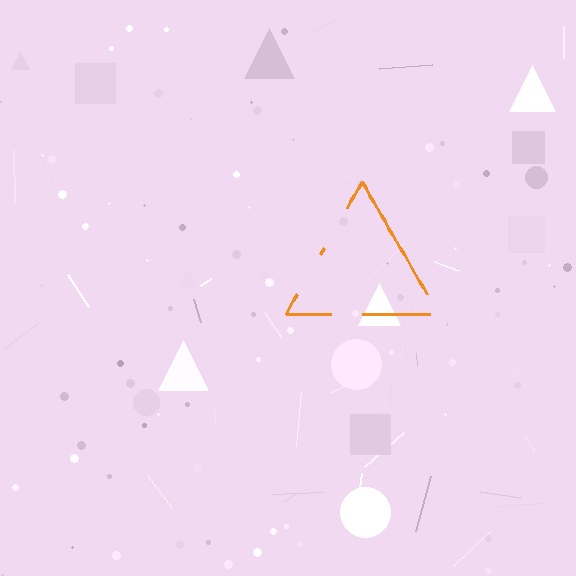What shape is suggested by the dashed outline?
The dashed outline suggests a triangle.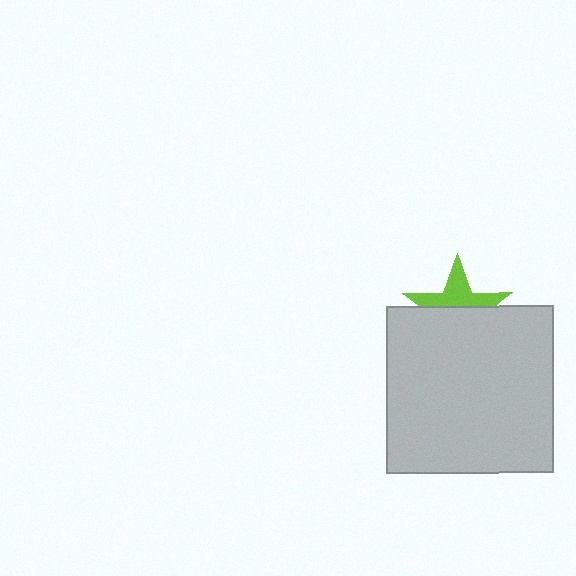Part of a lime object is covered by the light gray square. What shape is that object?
It is a star.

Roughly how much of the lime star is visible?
A small part of it is visible (roughly 44%).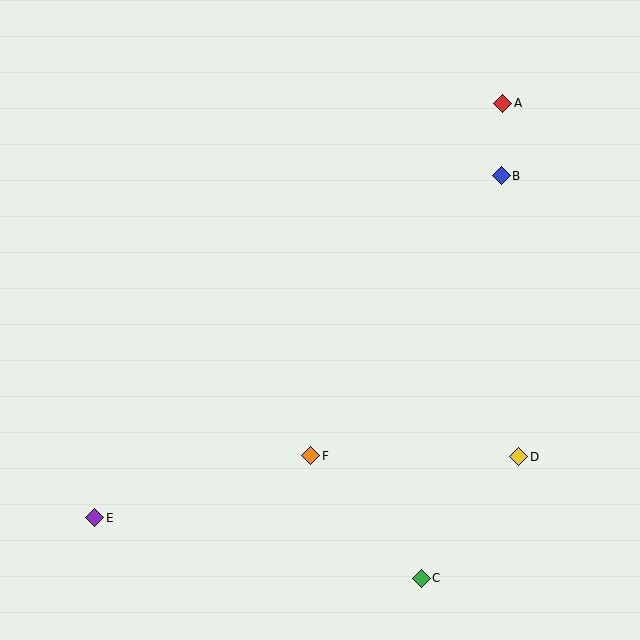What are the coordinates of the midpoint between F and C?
The midpoint between F and C is at (366, 517).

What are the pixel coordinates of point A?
Point A is at (503, 103).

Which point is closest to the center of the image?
Point F at (311, 456) is closest to the center.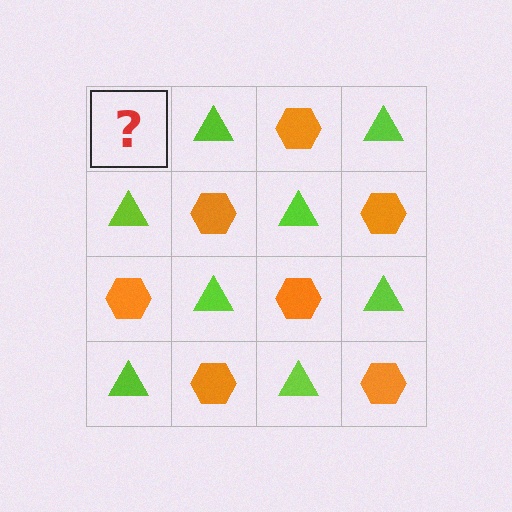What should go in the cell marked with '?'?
The missing cell should contain an orange hexagon.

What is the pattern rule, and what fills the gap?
The rule is that it alternates orange hexagon and lime triangle in a checkerboard pattern. The gap should be filled with an orange hexagon.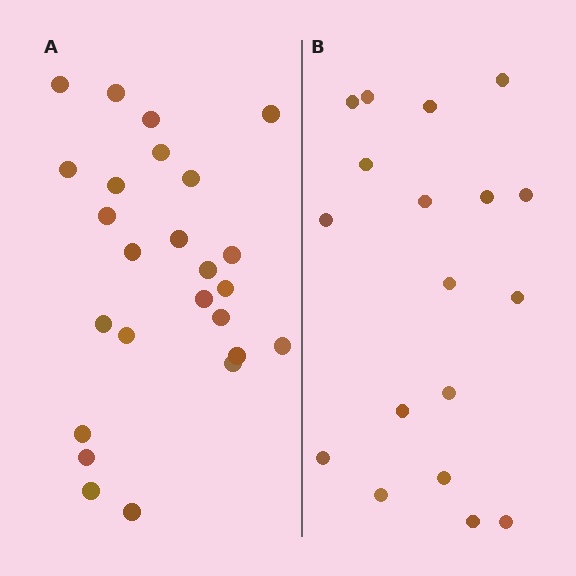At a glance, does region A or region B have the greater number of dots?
Region A (the left region) has more dots.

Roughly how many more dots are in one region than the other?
Region A has roughly 8 or so more dots than region B.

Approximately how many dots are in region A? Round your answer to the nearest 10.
About 20 dots. (The exact count is 25, which rounds to 20.)